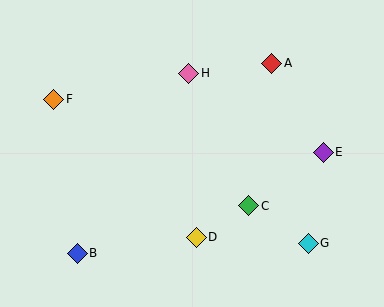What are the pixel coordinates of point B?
Point B is at (77, 253).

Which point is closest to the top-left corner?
Point F is closest to the top-left corner.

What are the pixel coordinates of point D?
Point D is at (196, 237).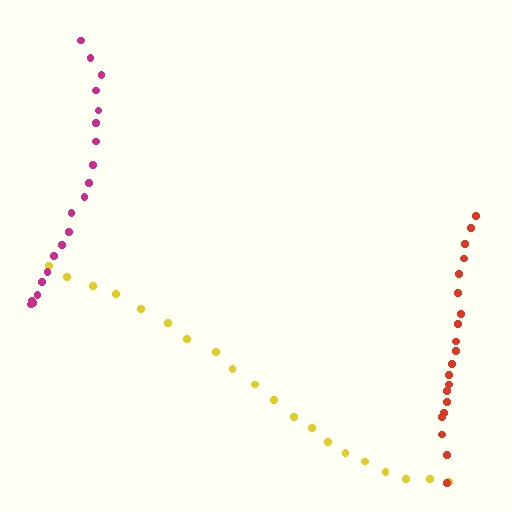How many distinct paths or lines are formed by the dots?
There are 3 distinct paths.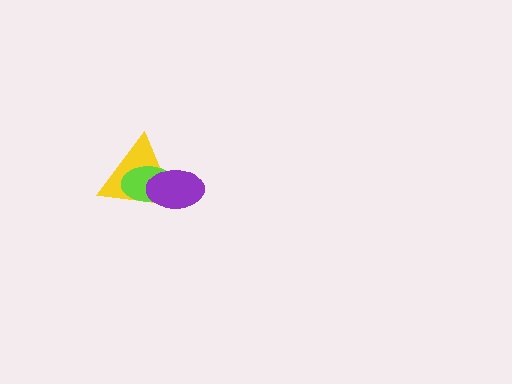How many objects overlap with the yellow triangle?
2 objects overlap with the yellow triangle.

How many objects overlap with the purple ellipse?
2 objects overlap with the purple ellipse.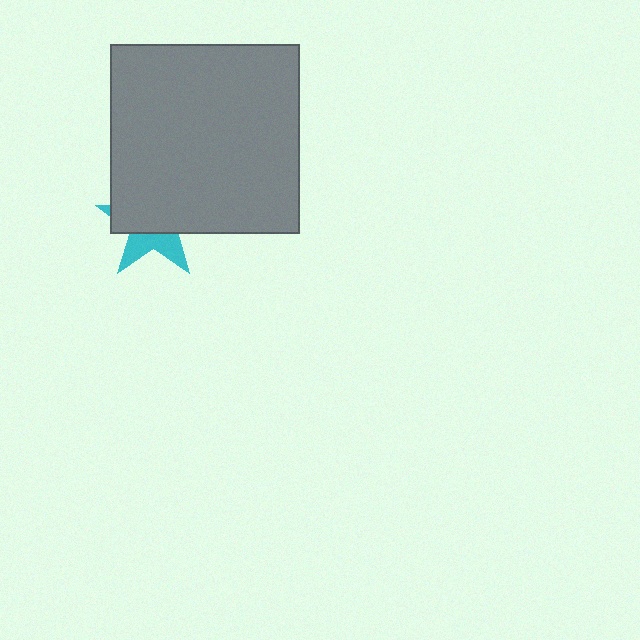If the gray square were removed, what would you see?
You would see the complete cyan star.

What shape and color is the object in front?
The object in front is a gray square.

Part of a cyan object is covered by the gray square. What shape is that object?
It is a star.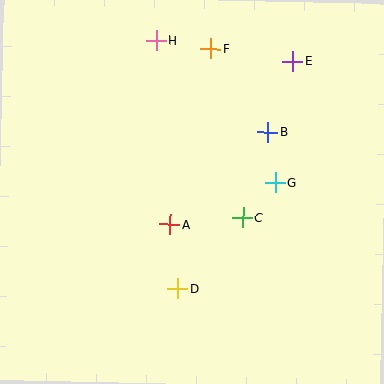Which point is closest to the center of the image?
Point A at (170, 224) is closest to the center.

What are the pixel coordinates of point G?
Point G is at (275, 182).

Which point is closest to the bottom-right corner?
Point C is closest to the bottom-right corner.